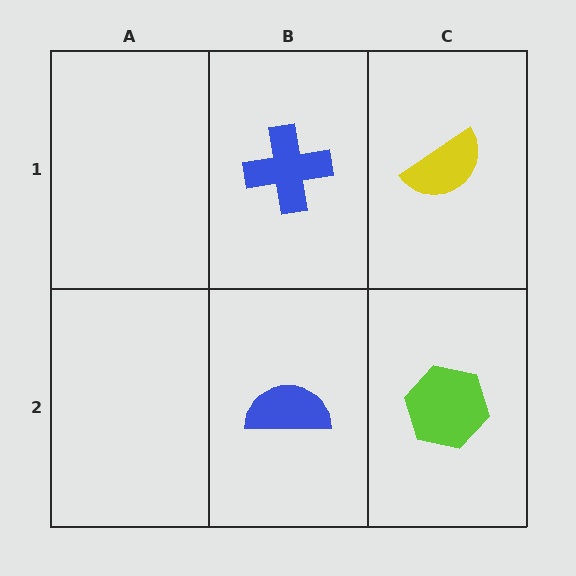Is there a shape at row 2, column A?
No, that cell is empty.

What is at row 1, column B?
A blue cross.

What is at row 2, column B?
A blue semicircle.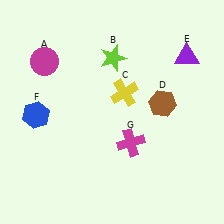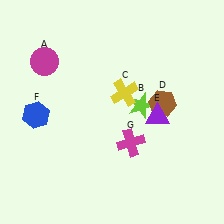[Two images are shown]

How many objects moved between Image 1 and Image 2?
2 objects moved between the two images.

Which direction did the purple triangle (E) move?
The purple triangle (E) moved down.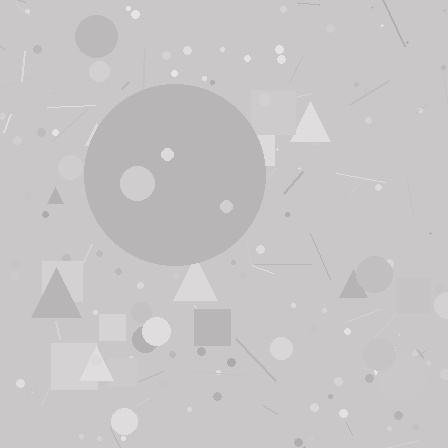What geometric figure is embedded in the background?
A circle is embedded in the background.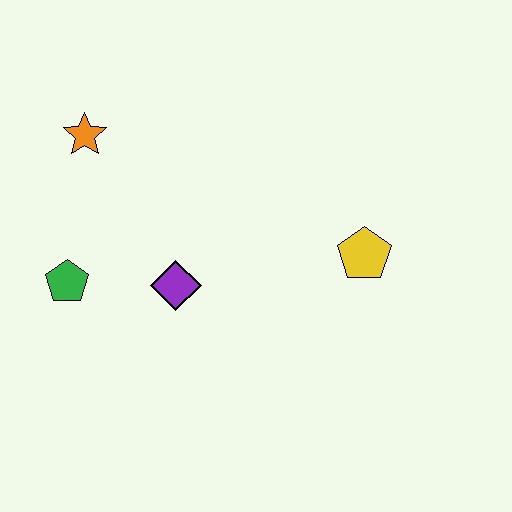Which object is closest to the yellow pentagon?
The purple diamond is closest to the yellow pentagon.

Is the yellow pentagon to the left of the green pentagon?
No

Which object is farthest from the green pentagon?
The yellow pentagon is farthest from the green pentagon.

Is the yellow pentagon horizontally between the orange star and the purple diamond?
No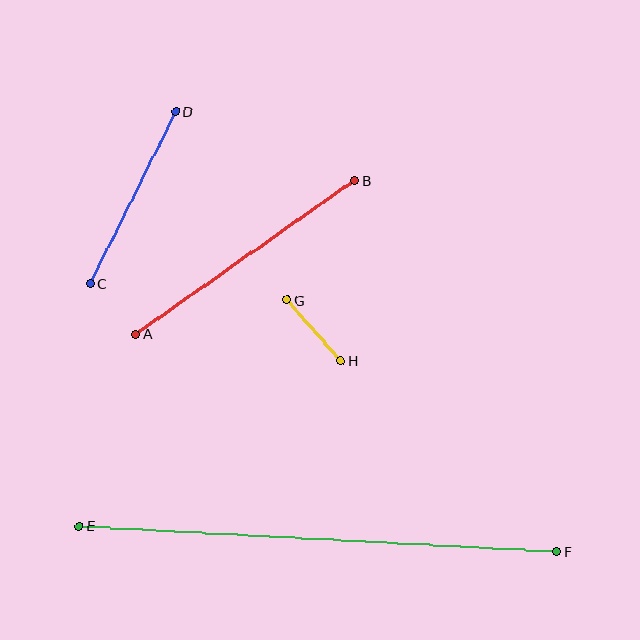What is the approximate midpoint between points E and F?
The midpoint is at approximately (318, 539) pixels.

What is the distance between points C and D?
The distance is approximately 192 pixels.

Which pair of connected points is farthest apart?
Points E and F are farthest apart.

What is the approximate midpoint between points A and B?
The midpoint is at approximately (245, 257) pixels.